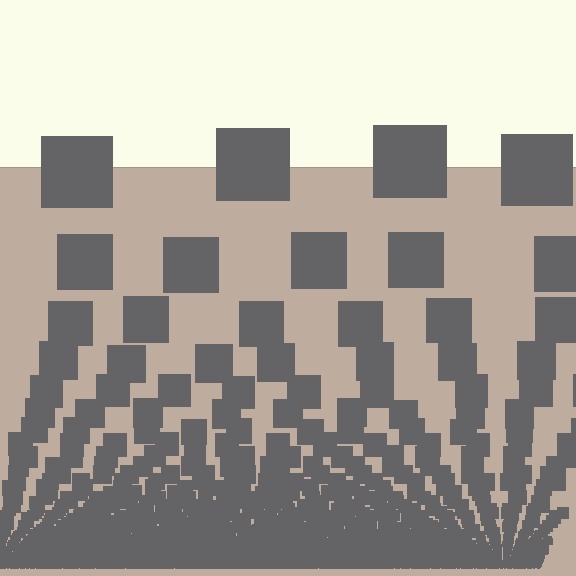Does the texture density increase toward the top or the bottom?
Density increases toward the bottom.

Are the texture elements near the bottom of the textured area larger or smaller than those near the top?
Smaller. The gradient is inverted — elements near the bottom are smaller and denser.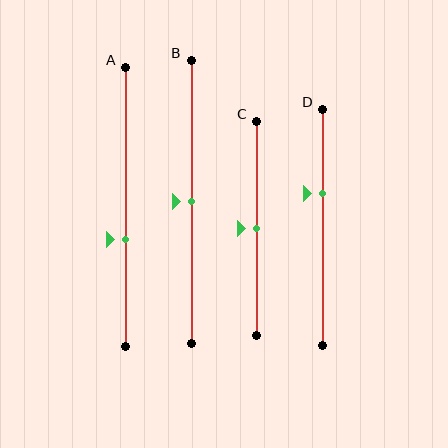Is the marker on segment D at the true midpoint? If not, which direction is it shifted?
No, the marker on segment D is shifted upward by about 14% of the segment length.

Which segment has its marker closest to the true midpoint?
Segment B has its marker closest to the true midpoint.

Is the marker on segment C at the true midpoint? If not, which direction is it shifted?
Yes, the marker on segment C is at the true midpoint.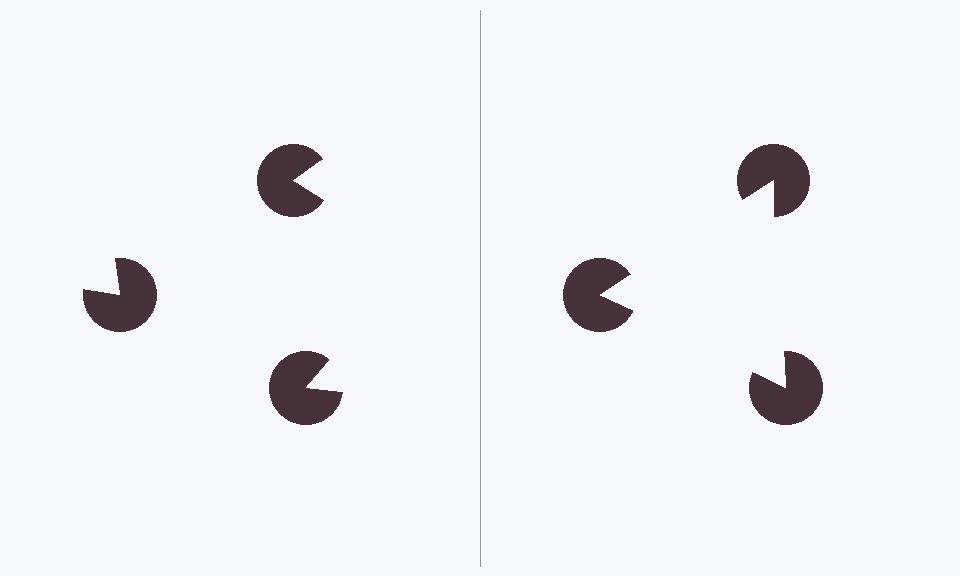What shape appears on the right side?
An illusory triangle.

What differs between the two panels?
The pac-man discs are positioned identically on both sides; only the wedge orientations differ. On the right they align to a triangle; on the left they are misaligned.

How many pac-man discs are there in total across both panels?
6 — 3 on each side.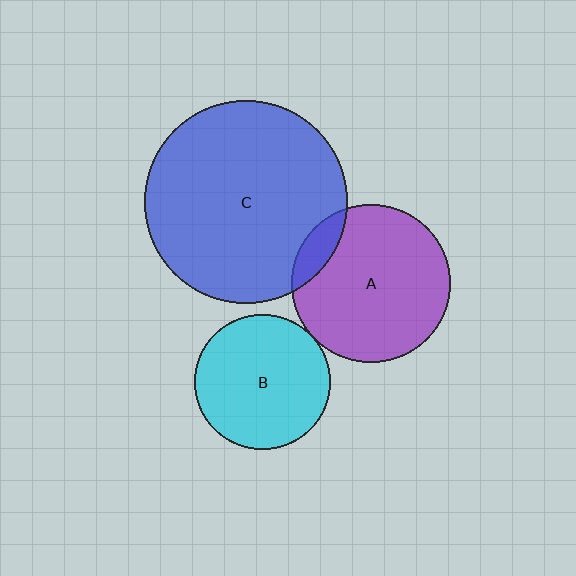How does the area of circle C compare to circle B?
Approximately 2.2 times.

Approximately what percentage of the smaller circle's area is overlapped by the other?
Approximately 5%.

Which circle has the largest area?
Circle C (blue).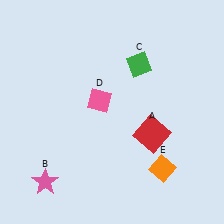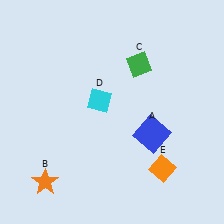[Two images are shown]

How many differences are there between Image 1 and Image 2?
There are 3 differences between the two images.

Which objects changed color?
A changed from red to blue. B changed from pink to orange. D changed from pink to cyan.